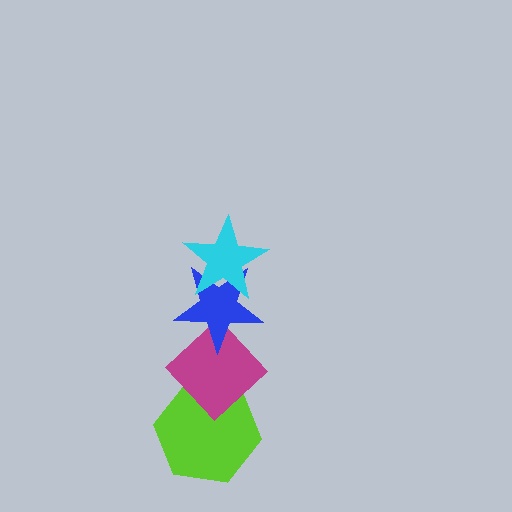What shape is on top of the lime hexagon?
The magenta diamond is on top of the lime hexagon.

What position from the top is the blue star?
The blue star is 2nd from the top.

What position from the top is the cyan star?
The cyan star is 1st from the top.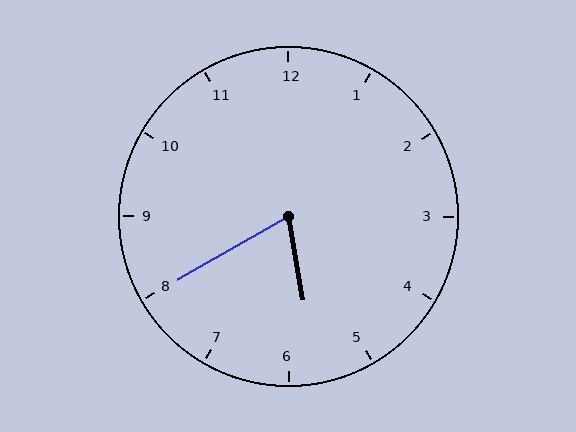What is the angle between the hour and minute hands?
Approximately 70 degrees.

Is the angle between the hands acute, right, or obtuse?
It is acute.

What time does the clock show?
5:40.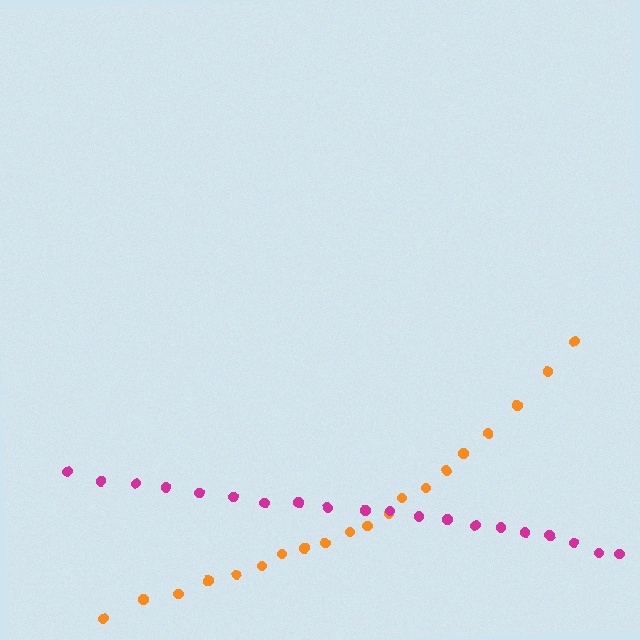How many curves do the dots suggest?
There are 2 distinct paths.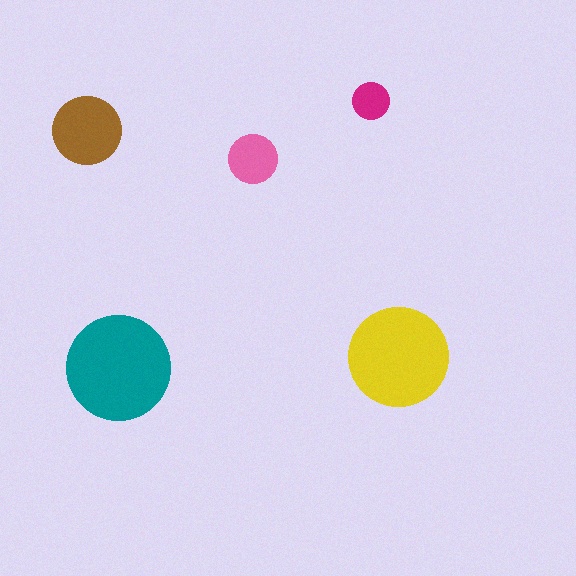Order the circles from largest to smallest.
the teal one, the yellow one, the brown one, the pink one, the magenta one.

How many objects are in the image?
There are 5 objects in the image.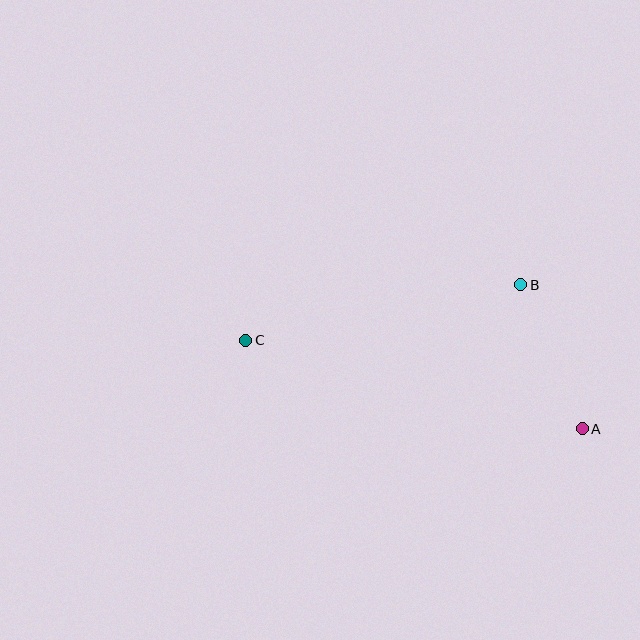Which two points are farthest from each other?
Points A and C are farthest from each other.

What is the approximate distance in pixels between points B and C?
The distance between B and C is approximately 281 pixels.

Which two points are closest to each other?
Points A and B are closest to each other.